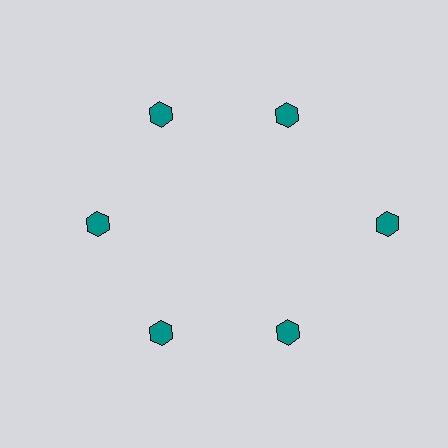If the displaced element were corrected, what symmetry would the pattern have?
It would have 6-fold rotational symmetry — the pattern would map onto itself every 60 degrees.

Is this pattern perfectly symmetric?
No. The 6 teal hexagons are arranged in a ring, but one element near the 3 o'clock position is pushed outward from the center, breaking the 6-fold rotational symmetry.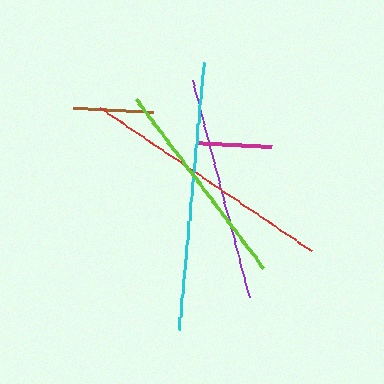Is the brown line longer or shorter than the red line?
The red line is longer than the brown line.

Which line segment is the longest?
The cyan line is the longest at approximately 269 pixels.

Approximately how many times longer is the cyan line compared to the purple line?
The cyan line is approximately 1.2 times the length of the purple line.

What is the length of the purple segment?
The purple segment is approximately 224 pixels long.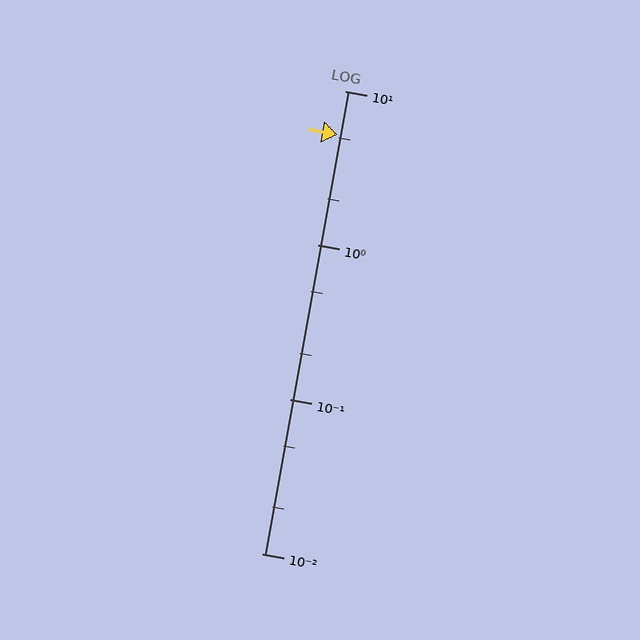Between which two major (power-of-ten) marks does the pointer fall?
The pointer is between 1 and 10.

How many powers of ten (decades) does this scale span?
The scale spans 3 decades, from 0.01 to 10.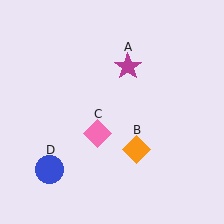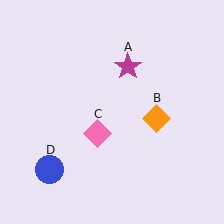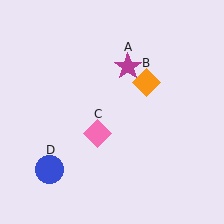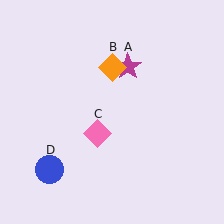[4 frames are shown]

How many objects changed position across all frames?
1 object changed position: orange diamond (object B).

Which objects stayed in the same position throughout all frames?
Magenta star (object A) and pink diamond (object C) and blue circle (object D) remained stationary.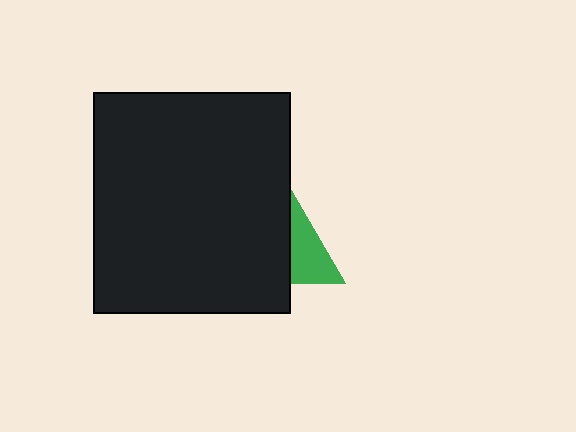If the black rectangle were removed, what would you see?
You would see the complete green triangle.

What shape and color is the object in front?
The object in front is a black rectangle.